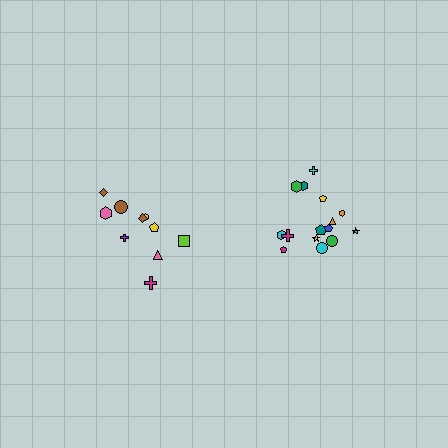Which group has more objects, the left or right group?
The right group.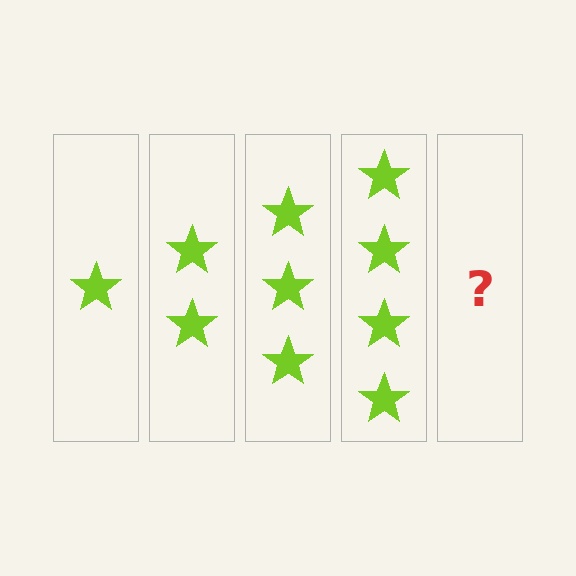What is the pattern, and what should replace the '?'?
The pattern is that each step adds one more star. The '?' should be 5 stars.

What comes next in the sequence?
The next element should be 5 stars.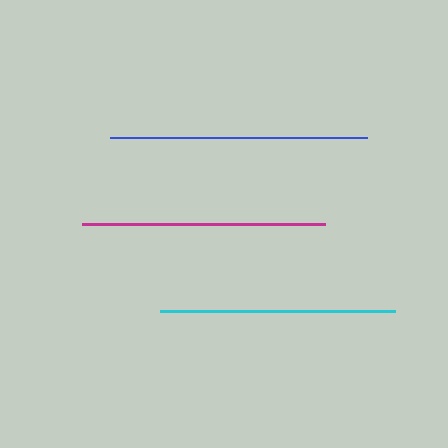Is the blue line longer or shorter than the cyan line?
The blue line is longer than the cyan line.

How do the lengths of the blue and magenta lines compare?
The blue and magenta lines are approximately the same length.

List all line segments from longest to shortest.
From longest to shortest: blue, magenta, cyan.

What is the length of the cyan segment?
The cyan segment is approximately 235 pixels long.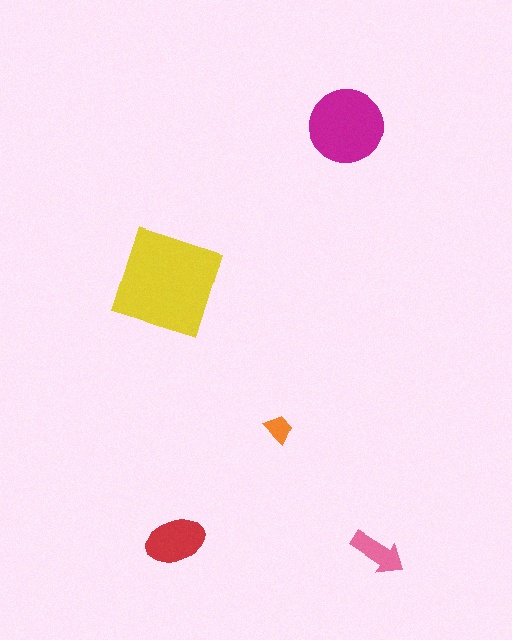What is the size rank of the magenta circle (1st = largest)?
2nd.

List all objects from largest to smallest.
The yellow square, the magenta circle, the red ellipse, the pink arrow, the orange trapezoid.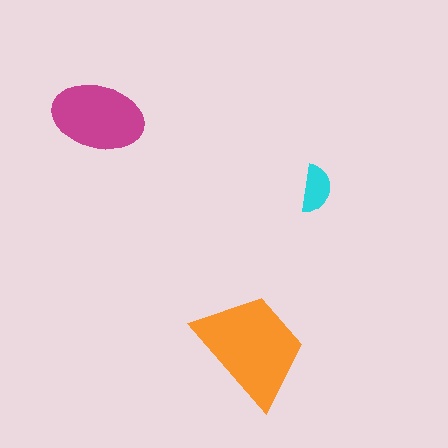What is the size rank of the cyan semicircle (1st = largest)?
3rd.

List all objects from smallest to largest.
The cyan semicircle, the magenta ellipse, the orange trapezoid.